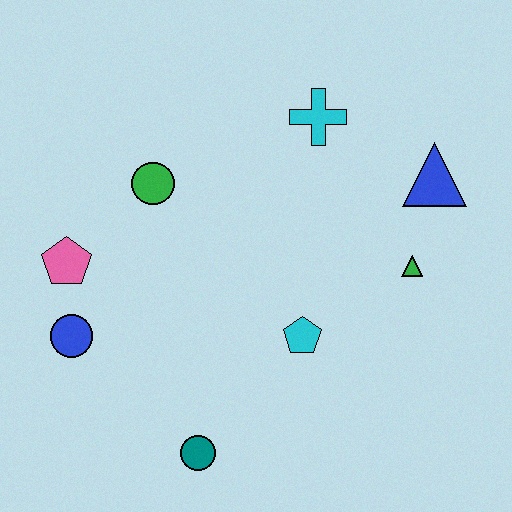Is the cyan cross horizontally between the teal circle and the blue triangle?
Yes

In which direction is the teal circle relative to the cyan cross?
The teal circle is below the cyan cross.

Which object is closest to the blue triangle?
The green triangle is closest to the blue triangle.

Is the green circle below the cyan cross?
Yes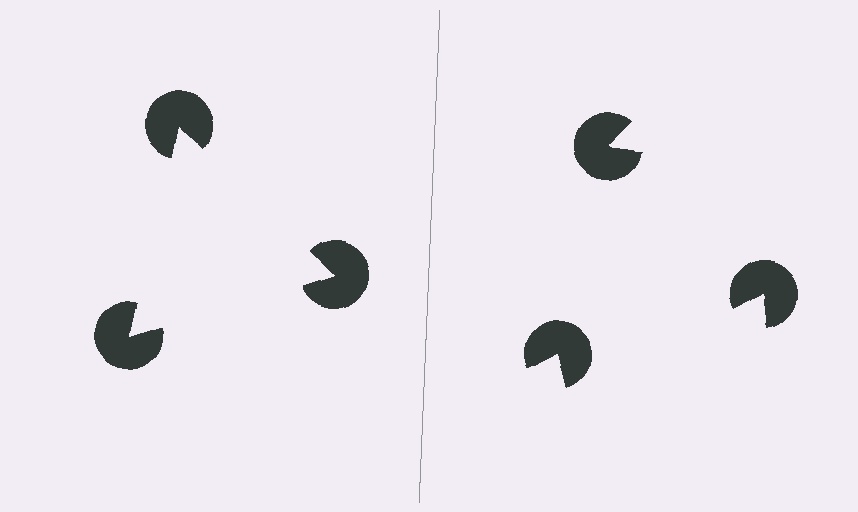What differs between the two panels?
The pac-man discs are positioned identically on both sides; only the wedge orientations differ. On the left they align to a triangle; on the right they are misaligned.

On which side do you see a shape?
An illusory triangle appears on the left side. On the right side the wedge cuts are rotated, so no coherent shape forms.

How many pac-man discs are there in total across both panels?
6 — 3 on each side.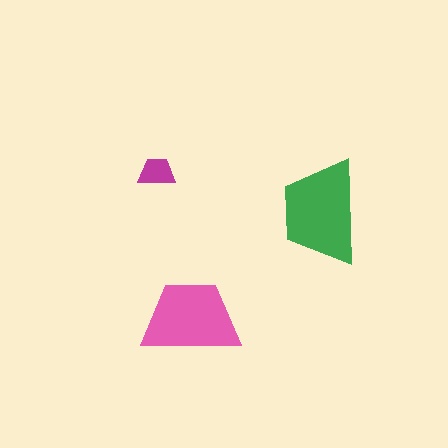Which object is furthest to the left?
The magenta trapezoid is leftmost.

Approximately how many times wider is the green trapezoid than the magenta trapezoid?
About 3 times wider.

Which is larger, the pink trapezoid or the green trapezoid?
The green one.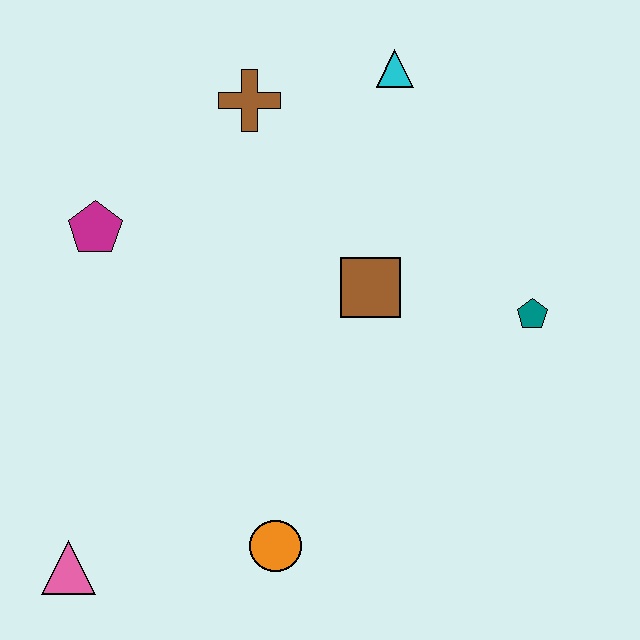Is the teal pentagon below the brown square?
Yes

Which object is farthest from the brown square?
The pink triangle is farthest from the brown square.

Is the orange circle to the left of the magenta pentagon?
No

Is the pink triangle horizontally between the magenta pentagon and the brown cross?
No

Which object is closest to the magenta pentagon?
The brown cross is closest to the magenta pentagon.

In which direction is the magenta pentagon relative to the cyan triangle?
The magenta pentagon is to the left of the cyan triangle.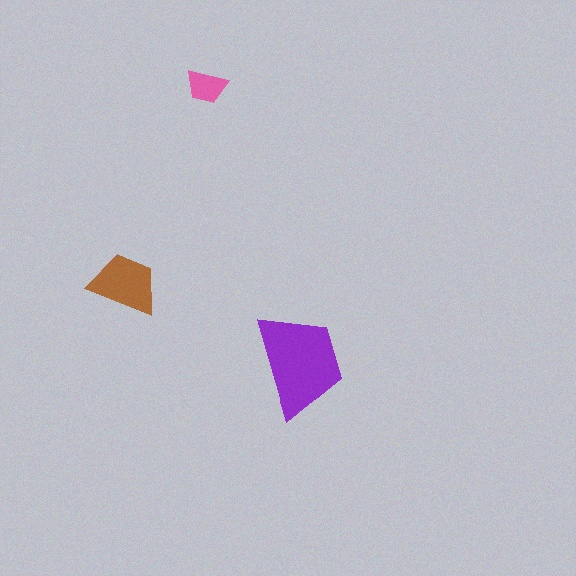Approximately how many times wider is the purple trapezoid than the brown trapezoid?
About 1.5 times wider.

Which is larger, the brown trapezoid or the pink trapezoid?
The brown one.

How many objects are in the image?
There are 3 objects in the image.